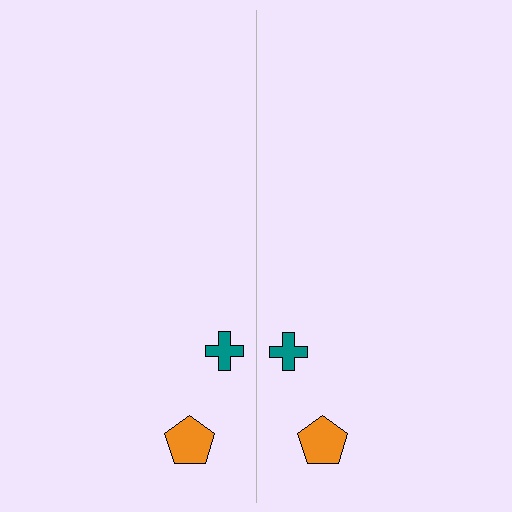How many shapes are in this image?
There are 4 shapes in this image.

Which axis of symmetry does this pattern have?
The pattern has a vertical axis of symmetry running through the center of the image.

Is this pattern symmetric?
Yes, this pattern has bilateral (reflection) symmetry.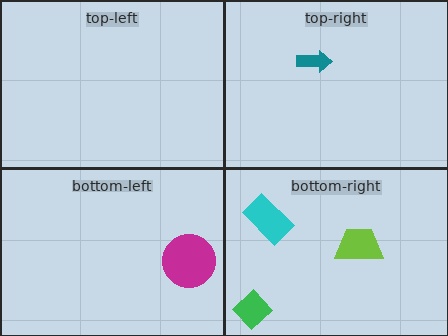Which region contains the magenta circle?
The bottom-left region.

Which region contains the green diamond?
The bottom-right region.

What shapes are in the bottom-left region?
The magenta circle.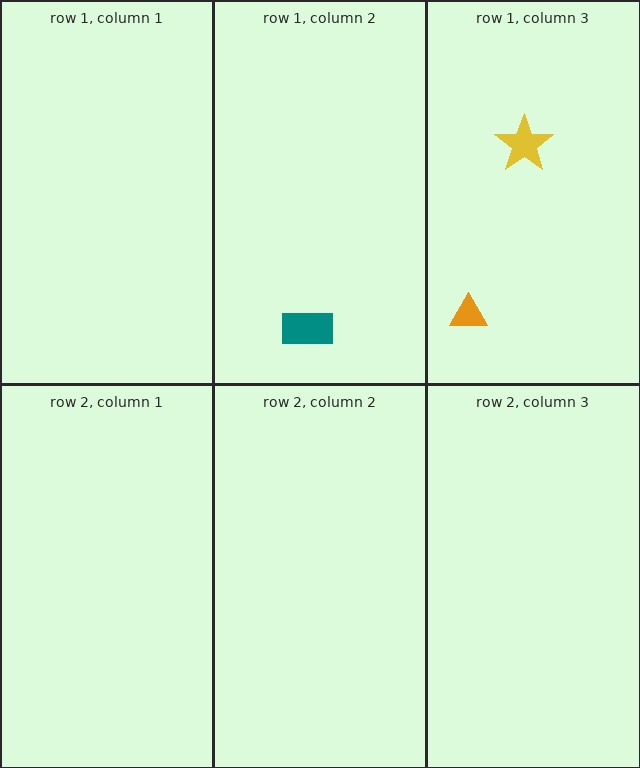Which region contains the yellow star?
The row 1, column 3 region.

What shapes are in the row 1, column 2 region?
The teal rectangle.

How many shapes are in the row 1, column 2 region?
1.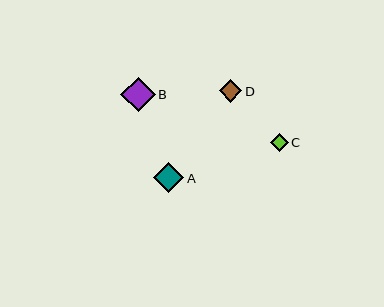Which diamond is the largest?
Diamond B is the largest with a size of approximately 34 pixels.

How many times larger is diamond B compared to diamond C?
Diamond B is approximately 2.0 times the size of diamond C.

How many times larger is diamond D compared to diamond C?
Diamond D is approximately 1.3 times the size of diamond C.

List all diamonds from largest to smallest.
From largest to smallest: B, A, D, C.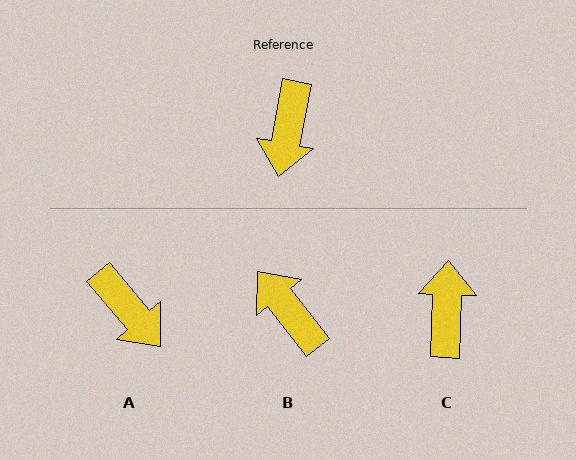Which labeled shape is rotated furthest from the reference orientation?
C, about 172 degrees away.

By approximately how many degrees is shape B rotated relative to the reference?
Approximately 131 degrees clockwise.